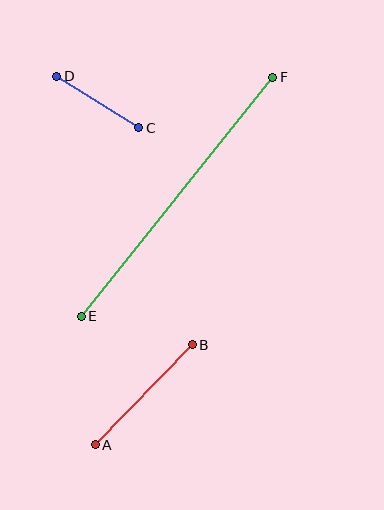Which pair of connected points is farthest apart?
Points E and F are farthest apart.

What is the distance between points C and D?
The distance is approximately 97 pixels.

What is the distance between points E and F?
The distance is approximately 306 pixels.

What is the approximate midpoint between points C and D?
The midpoint is at approximately (98, 102) pixels.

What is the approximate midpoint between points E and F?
The midpoint is at approximately (177, 197) pixels.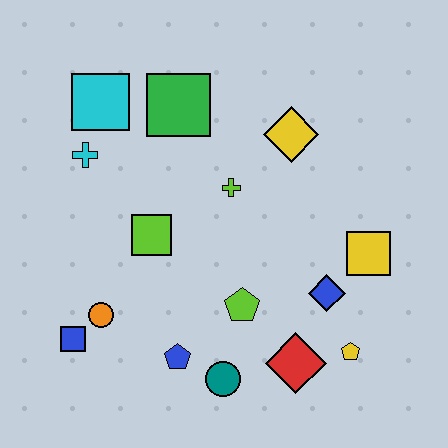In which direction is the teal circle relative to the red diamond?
The teal circle is to the left of the red diamond.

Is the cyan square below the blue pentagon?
No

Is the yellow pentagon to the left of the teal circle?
No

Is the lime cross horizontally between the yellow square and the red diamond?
No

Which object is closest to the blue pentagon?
The teal circle is closest to the blue pentagon.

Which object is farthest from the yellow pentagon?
The cyan square is farthest from the yellow pentagon.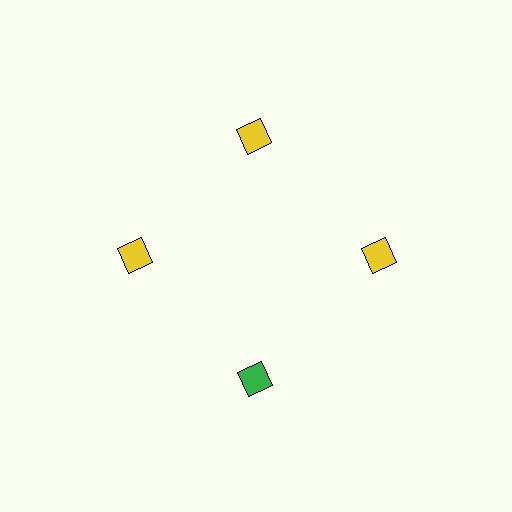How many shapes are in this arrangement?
There are 4 shapes arranged in a ring pattern.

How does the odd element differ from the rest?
It has a different color: green instead of yellow.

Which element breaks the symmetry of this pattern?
The green diamond at roughly the 6 o'clock position breaks the symmetry. All other shapes are yellow diamonds.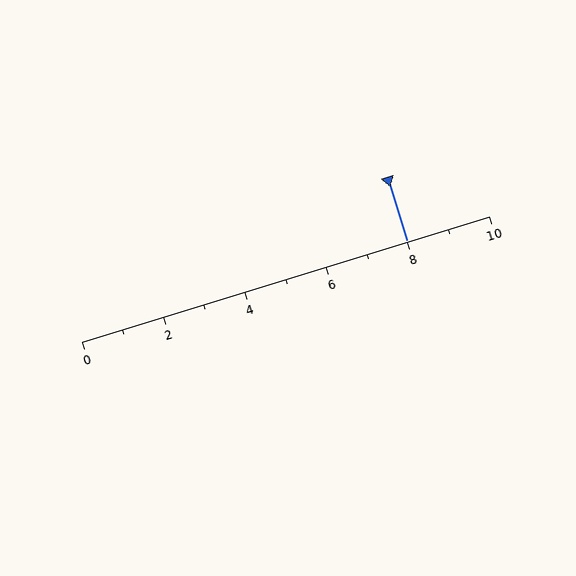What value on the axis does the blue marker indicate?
The marker indicates approximately 8.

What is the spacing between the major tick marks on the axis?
The major ticks are spaced 2 apart.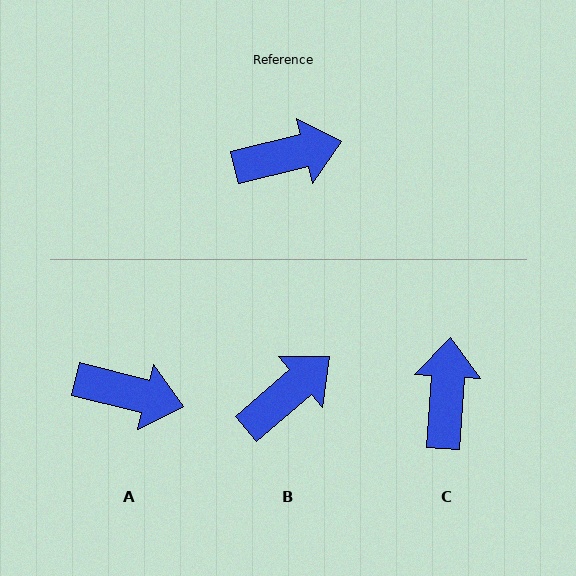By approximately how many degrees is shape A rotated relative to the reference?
Approximately 28 degrees clockwise.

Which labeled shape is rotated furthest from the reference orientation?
C, about 73 degrees away.